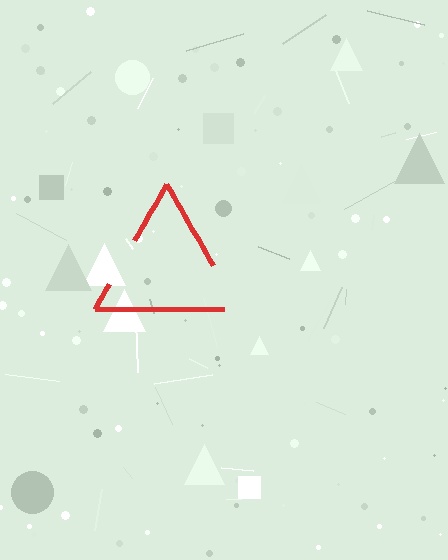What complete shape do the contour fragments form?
The contour fragments form a triangle.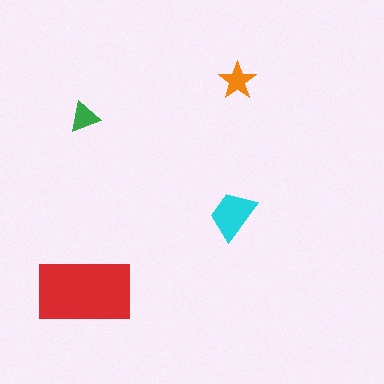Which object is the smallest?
The green triangle.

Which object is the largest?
The red rectangle.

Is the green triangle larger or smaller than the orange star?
Smaller.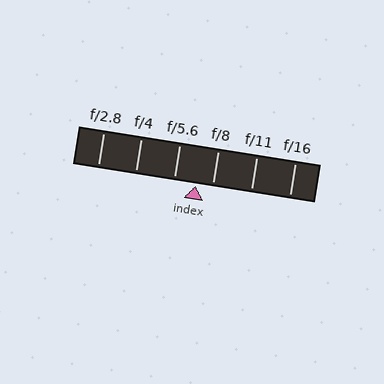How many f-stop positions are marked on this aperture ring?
There are 6 f-stop positions marked.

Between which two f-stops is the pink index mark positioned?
The index mark is between f/5.6 and f/8.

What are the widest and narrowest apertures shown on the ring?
The widest aperture shown is f/2.8 and the narrowest is f/16.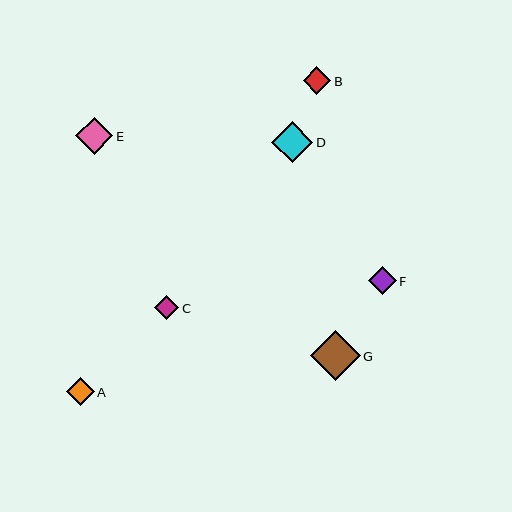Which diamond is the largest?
Diamond G is the largest with a size of approximately 49 pixels.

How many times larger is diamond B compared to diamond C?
Diamond B is approximately 1.2 times the size of diamond C.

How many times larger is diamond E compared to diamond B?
Diamond E is approximately 1.3 times the size of diamond B.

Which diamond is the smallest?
Diamond C is the smallest with a size of approximately 24 pixels.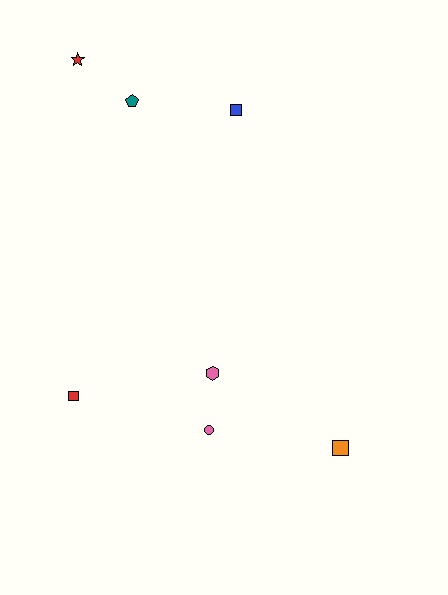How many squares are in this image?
There are 3 squares.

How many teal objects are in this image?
There is 1 teal object.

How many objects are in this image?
There are 7 objects.